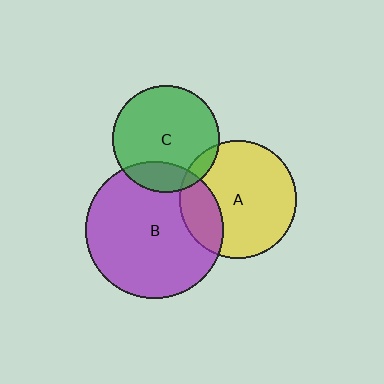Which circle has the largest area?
Circle B (purple).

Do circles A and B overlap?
Yes.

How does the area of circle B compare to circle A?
Approximately 1.4 times.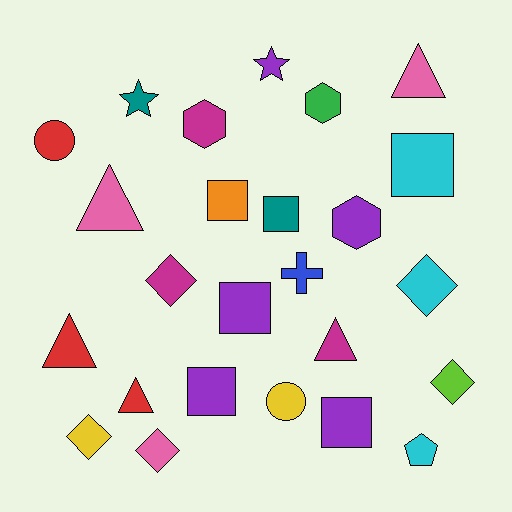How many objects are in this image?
There are 25 objects.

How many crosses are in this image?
There is 1 cross.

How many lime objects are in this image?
There is 1 lime object.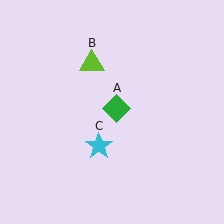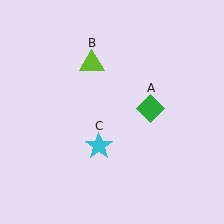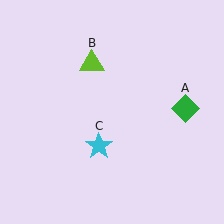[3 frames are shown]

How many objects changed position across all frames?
1 object changed position: green diamond (object A).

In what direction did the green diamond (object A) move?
The green diamond (object A) moved right.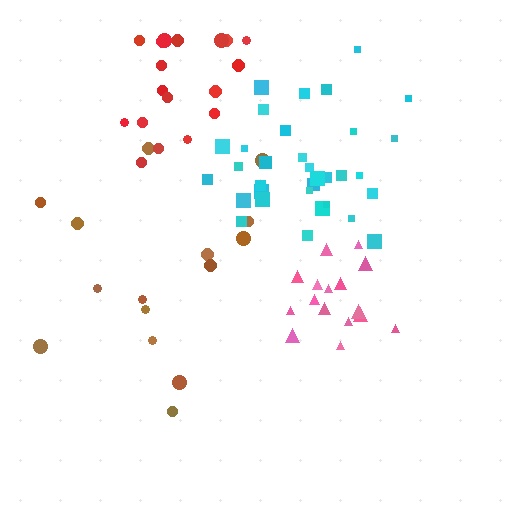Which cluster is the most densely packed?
Cyan.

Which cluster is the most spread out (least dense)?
Brown.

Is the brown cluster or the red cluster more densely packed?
Red.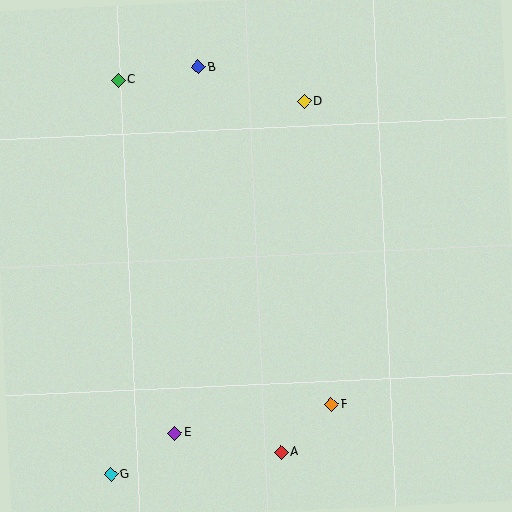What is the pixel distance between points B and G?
The distance between B and G is 416 pixels.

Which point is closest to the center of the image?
Point D at (304, 101) is closest to the center.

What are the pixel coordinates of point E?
Point E is at (175, 433).